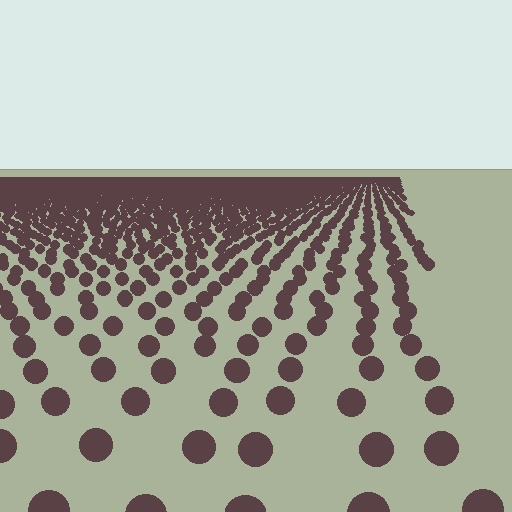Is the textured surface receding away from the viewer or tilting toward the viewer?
The surface is receding away from the viewer. Texture elements get smaller and denser toward the top.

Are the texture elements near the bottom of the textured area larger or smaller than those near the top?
Larger. Near the bottom, elements are closer to the viewer and appear at a bigger on-screen size.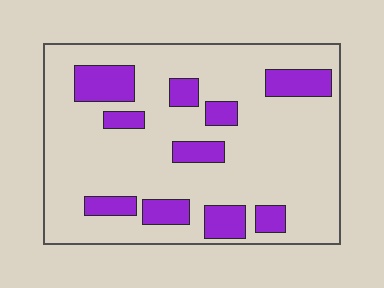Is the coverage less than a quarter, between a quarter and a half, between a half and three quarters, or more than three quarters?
Less than a quarter.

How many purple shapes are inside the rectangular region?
10.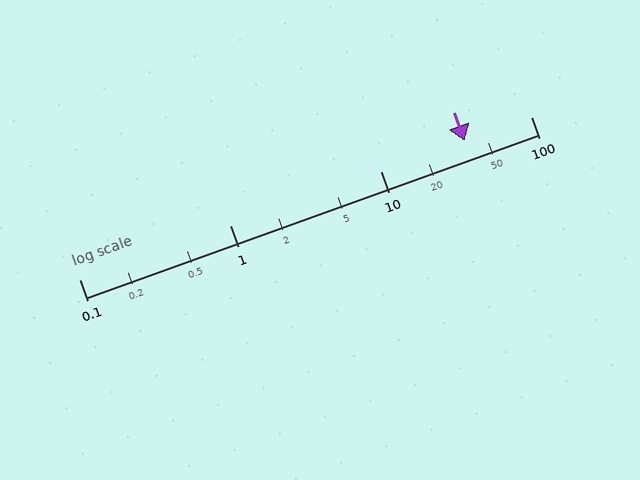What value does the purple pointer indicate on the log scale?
The pointer indicates approximately 36.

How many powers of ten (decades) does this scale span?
The scale spans 3 decades, from 0.1 to 100.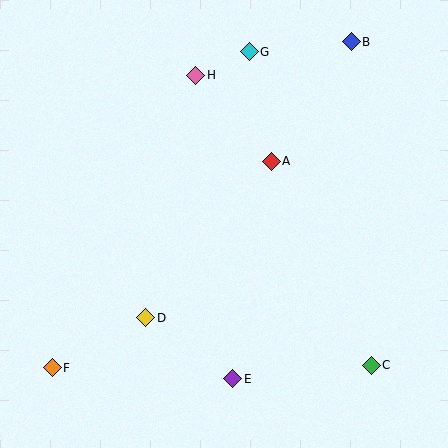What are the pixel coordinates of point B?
Point B is at (351, 42).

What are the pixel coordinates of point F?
Point F is at (52, 368).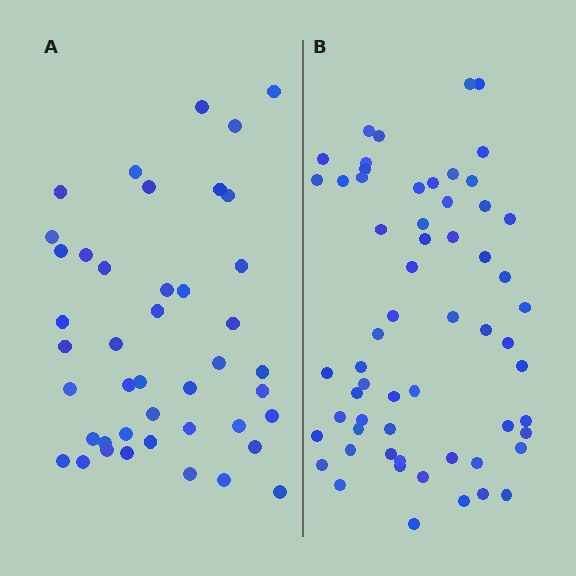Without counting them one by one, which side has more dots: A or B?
Region B (the right region) has more dots.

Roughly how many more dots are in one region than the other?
Region B has approximately 15 more dots than region A.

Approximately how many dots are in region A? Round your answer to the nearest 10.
About 40 dots. (The exact count is 43, which rounds to 40.)